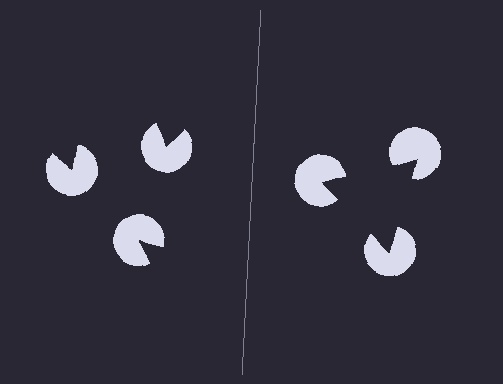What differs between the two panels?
The pac-man discs are positioned identically on both sides; only the wedge orientations differ. On the right they align to a triangle; on the left they are misaligned.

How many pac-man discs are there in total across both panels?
6 — 3 on each side.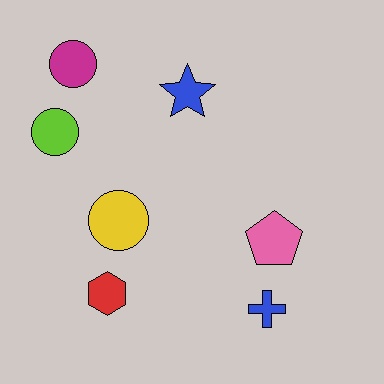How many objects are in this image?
There are 7 objects.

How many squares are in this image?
There are no squares.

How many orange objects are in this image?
There are no orange objects.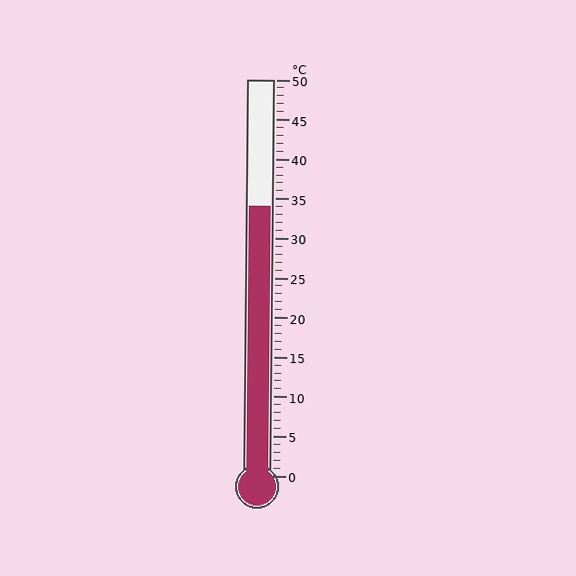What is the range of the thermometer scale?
The thermometer scale ranges from 0°C to 50°C.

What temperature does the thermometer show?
The thermometer shows approximately 34°C.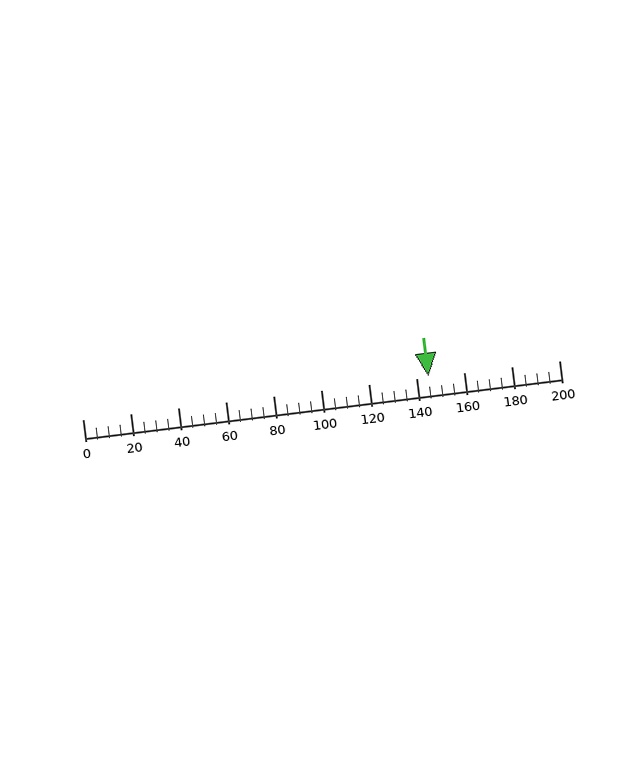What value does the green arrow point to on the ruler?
The green arrow points to approximately 145.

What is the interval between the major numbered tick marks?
The major tick marks are spaced 20 units apart.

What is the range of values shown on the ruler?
The ruler shows values from 0 to 200.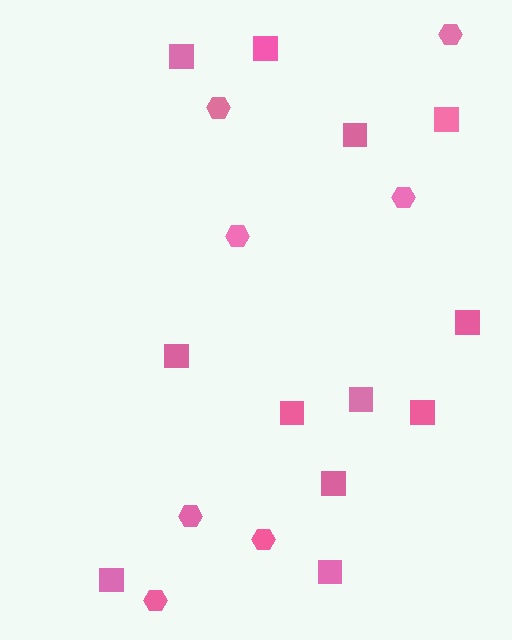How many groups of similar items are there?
There are 2 groups: one group of squares (12) and one group of hexagons (7).